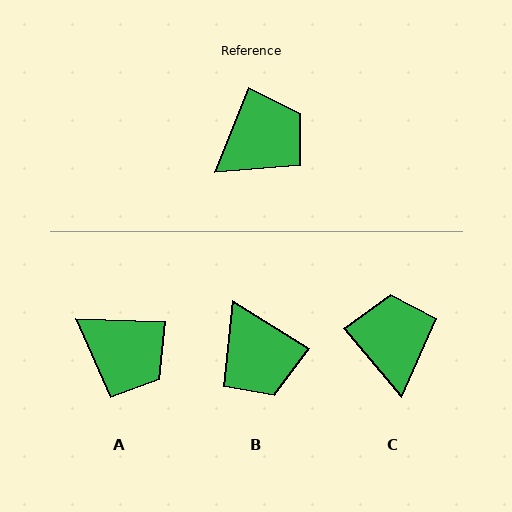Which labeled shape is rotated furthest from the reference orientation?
B, about 100 degrees away.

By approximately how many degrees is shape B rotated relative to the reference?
Approximately 100 degrees clockwise.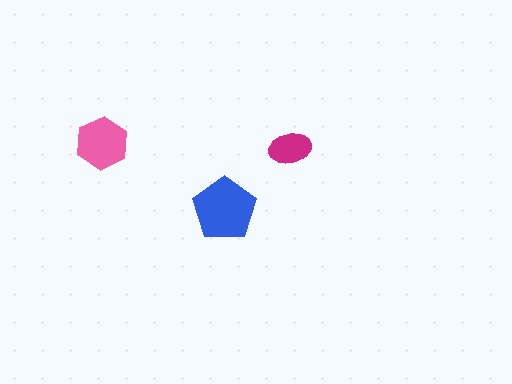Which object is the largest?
The blue pentagon.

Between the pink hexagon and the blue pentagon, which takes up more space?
The blue pentagon.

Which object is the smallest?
The magenta ellipse.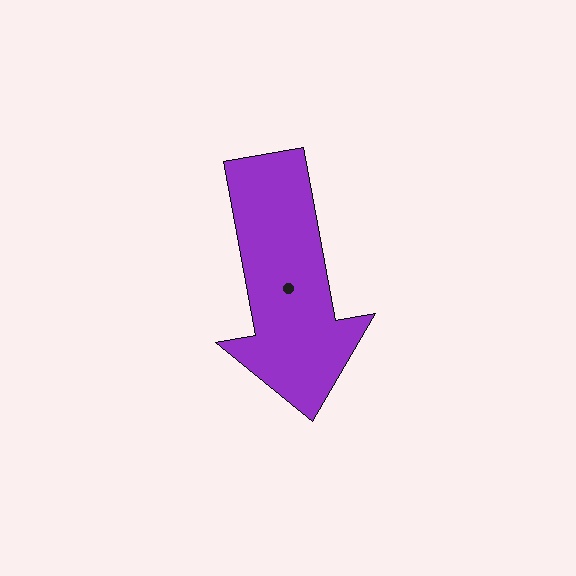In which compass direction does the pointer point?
South.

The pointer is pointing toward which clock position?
Roughly 6 o'clock.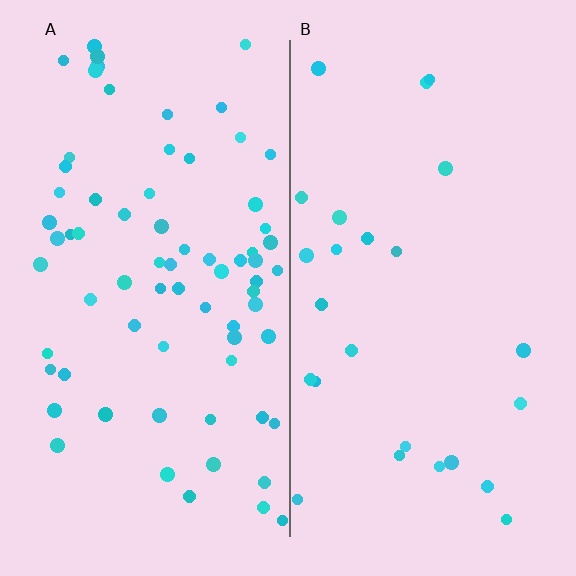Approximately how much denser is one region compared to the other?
Approximately 2.9× — region A over region B.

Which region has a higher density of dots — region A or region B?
A (the left).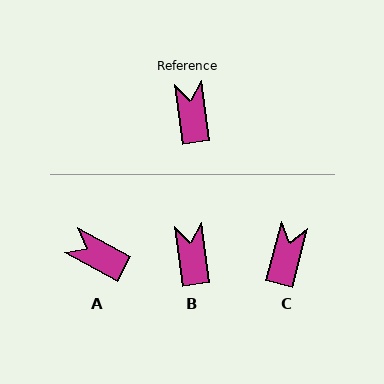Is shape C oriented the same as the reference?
No, it is off by about 22 degrees.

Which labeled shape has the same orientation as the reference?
B.